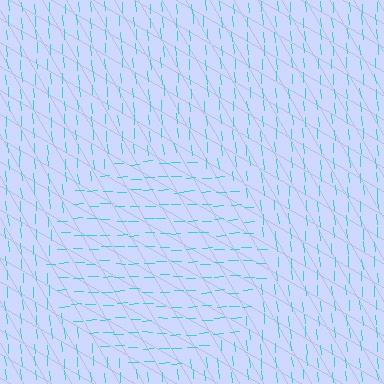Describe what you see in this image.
The image is filled with small cyan line segments. A circle region in the image has lines oriented differently from the surrounding lines, creating a visible texture boundary.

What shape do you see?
I see a circle.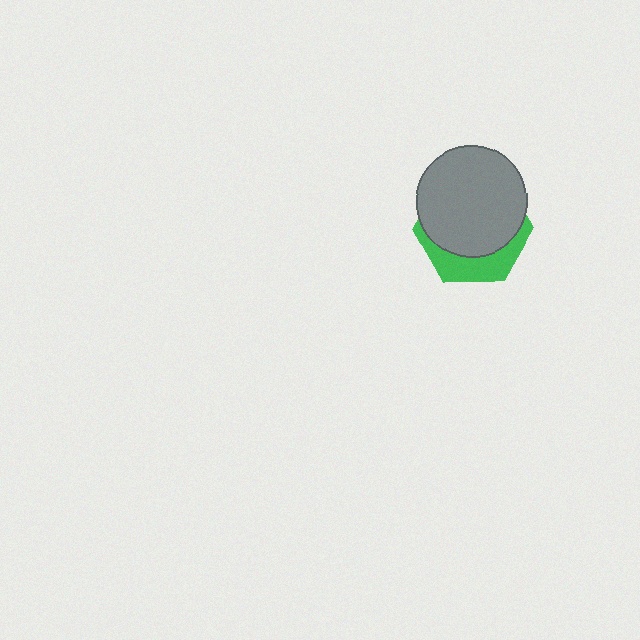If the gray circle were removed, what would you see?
You would see the complete green hexagon.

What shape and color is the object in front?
The object in front is a gray circle.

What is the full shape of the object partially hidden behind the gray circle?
The partially hidden object is a green hexagon.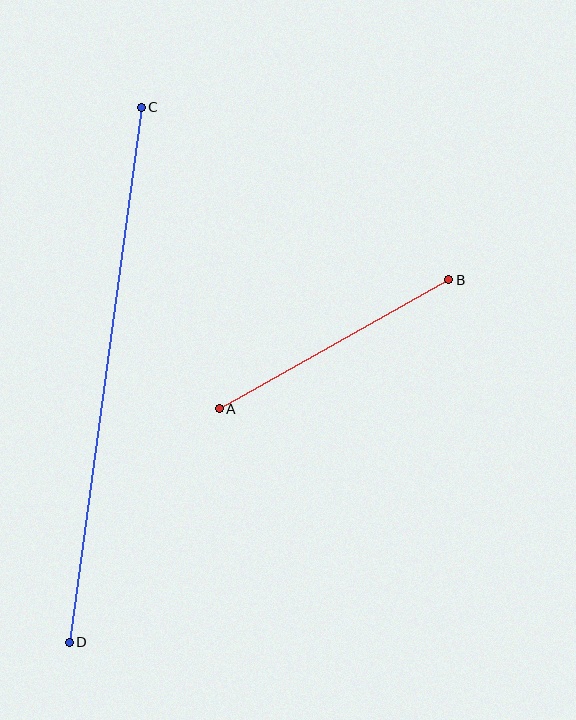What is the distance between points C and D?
The distance is approximately 540 pixels.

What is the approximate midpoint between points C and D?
The midpoint is at approximately (105, 375) pixels.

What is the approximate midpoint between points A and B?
The midpoint is at approximately (334, 344) pixels.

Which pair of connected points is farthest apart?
Points C and D are farthest apart.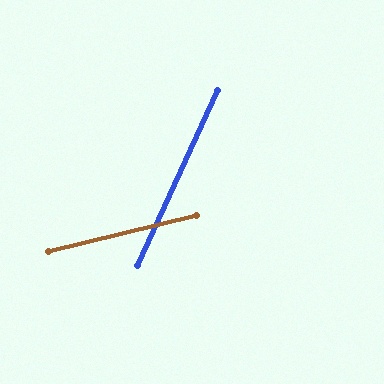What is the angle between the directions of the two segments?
Approximately 52 degrees.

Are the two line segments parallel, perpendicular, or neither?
Neither parallel nor perpendicular — they differ by about 52°.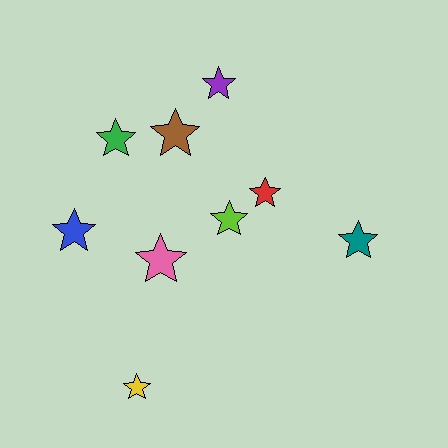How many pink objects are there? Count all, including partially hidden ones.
There is 1 pink object.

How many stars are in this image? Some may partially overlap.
There are 9 stars.